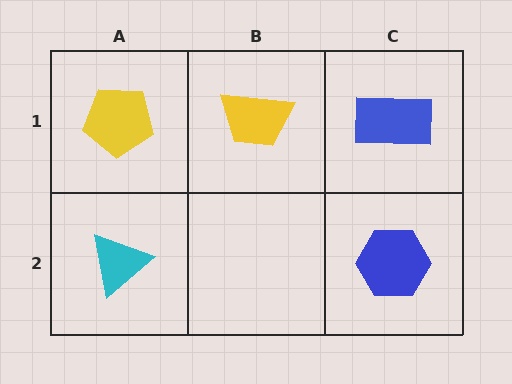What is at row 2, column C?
A blue hexagon.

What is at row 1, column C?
A blue rectangle.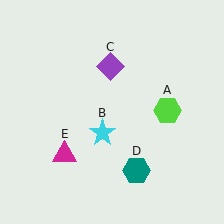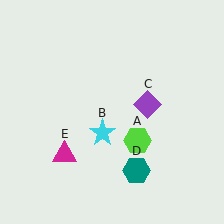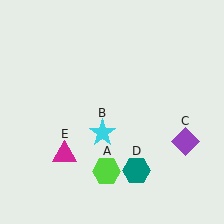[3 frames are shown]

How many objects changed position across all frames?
2 objects changed position: lime hexagon (object A), purple diamond (object C).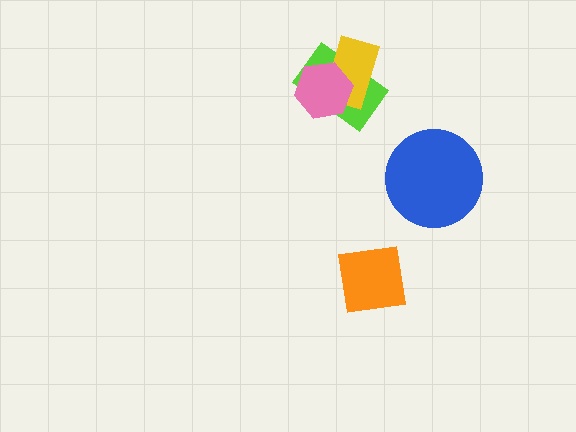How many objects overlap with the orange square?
0 objects overlap with the orange square.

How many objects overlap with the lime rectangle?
2 objects overlap with the lime rectangle.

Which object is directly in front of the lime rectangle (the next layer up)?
The yellow rectangle is directly in front of the lime rectangle.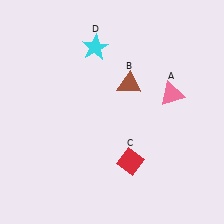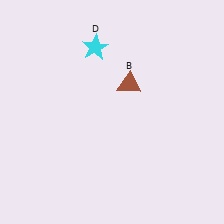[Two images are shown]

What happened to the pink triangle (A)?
The pink triangle (A) was removed in Image 2. It was in the top-right area of Image 1.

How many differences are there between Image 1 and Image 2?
There are 2 differences between the two images.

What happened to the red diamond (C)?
The red diamond (C) was removed in Image 2. It was in the bottom-right area of Image 1.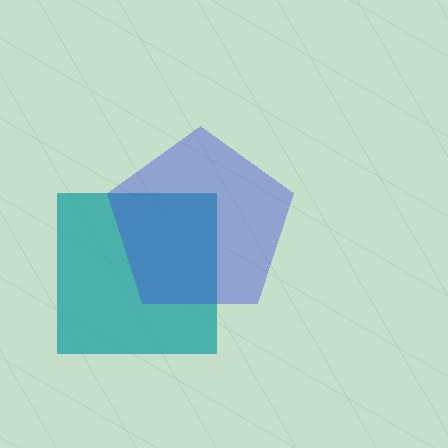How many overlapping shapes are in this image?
There are 2 overlapping shapes in the image.